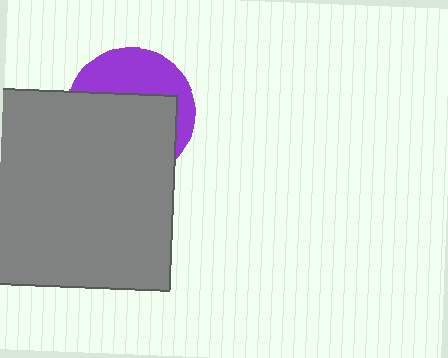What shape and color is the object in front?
The object in front is a gray square.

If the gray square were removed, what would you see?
You would see the complete purple circle.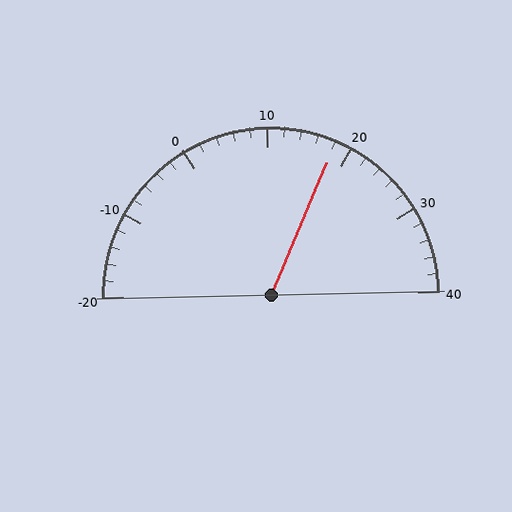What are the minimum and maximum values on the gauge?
The gauge ranges from -20 to 40.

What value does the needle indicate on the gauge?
The needle indicates approximately 18.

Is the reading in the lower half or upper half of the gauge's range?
The reading is in the upper half of the range (-20 to 40).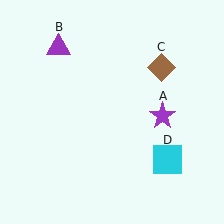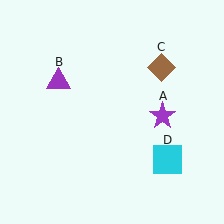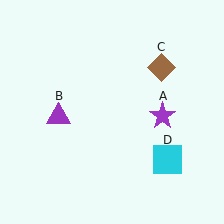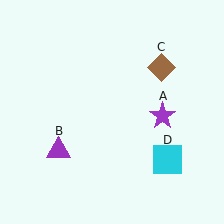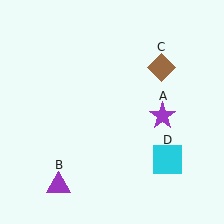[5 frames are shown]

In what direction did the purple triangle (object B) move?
The purple triangle (object B) moved down.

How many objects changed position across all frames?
1 object changed position: purple triangle (object B).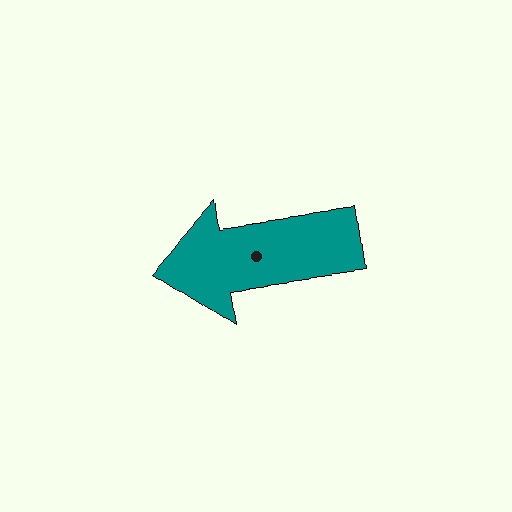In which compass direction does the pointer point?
West.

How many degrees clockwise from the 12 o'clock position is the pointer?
Approximately 262 degrees.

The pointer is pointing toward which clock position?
Roughly 9 o'clock.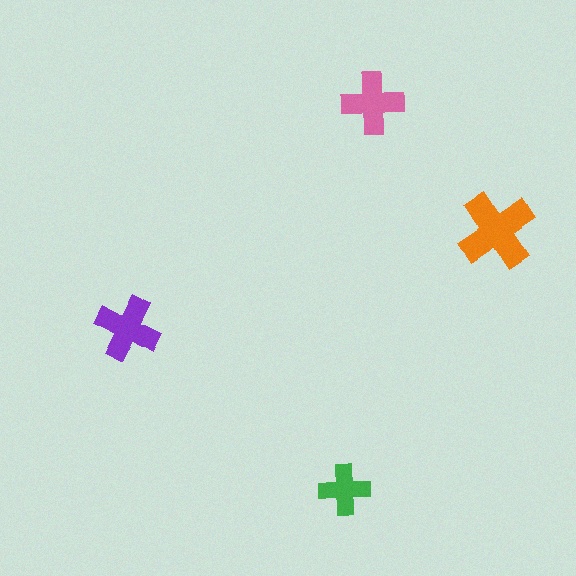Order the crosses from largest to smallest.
the orange one, the purple one, the pink one, the green one.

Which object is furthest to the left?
The purple cross is leftmost.